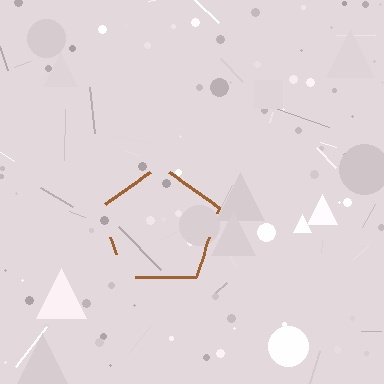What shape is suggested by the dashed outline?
The dashed outline suggests a pentagon.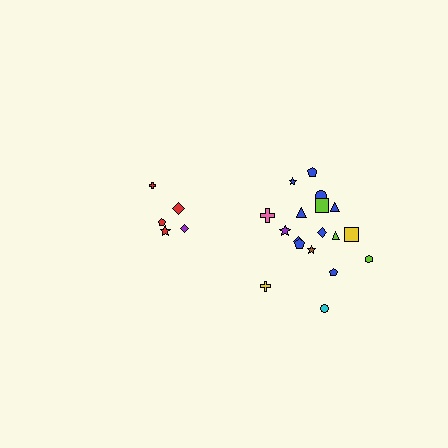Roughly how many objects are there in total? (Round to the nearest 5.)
Roughly 25 objects in total.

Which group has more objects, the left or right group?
The right group.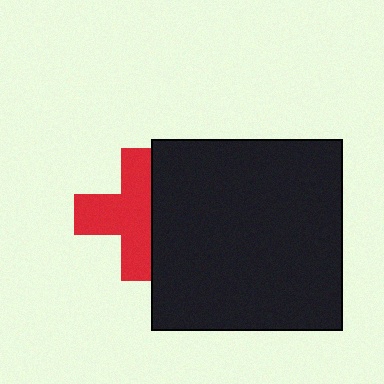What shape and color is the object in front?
The object in front is a black square.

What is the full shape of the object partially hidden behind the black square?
The partially hidden object is a red cross.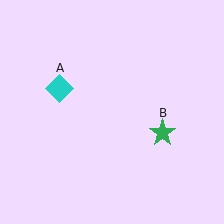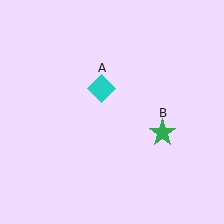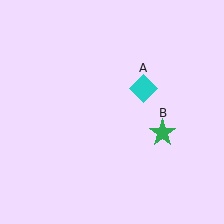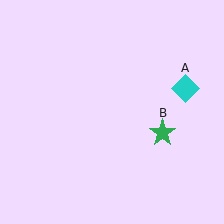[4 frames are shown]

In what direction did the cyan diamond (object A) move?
The cyan diamond (object A) moved right.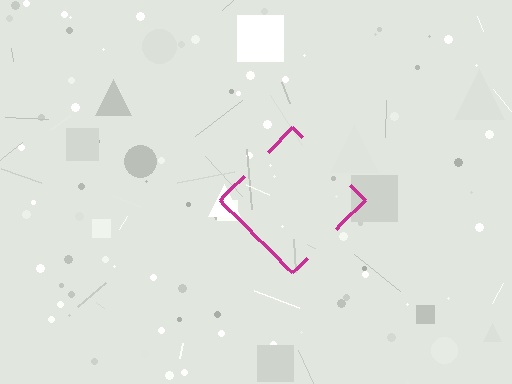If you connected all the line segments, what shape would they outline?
They would outline a diamond.